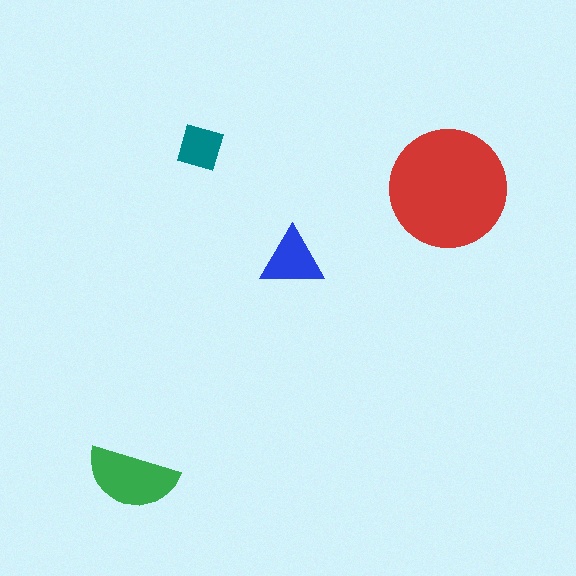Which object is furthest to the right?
The red circle is rightmost.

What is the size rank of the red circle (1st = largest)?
1st.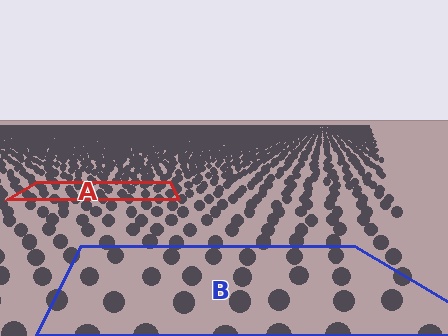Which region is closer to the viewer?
Region B is closer. The texture elements there are larger and more spread out.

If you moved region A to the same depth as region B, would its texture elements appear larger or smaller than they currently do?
They would appear larger. At a closer depth, the same texture elements are projected at a bigger on-screen size.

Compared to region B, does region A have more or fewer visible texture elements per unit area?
Region A has more texture elements per unit area — they are packed more densely because it is farther away.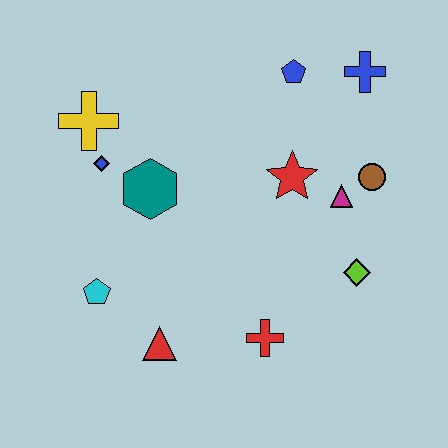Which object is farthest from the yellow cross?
The lime diamond is farthest from the yellow cross.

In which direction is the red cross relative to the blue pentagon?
The red cross is below the blue pentagon.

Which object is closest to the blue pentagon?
The blue cross is closest to the blue pentagon.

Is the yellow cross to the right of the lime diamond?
No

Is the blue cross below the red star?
No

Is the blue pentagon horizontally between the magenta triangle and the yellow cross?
Yes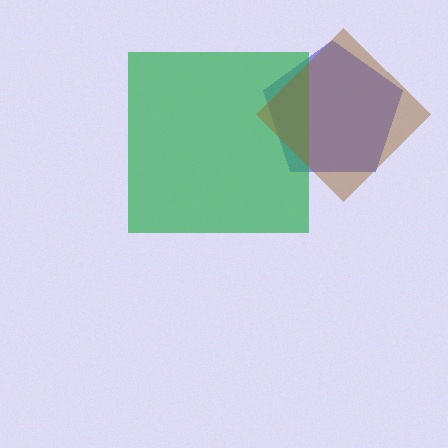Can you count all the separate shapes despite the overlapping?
Yes, there are 3 separate shapes.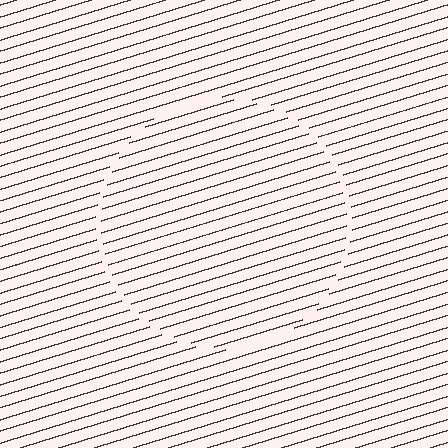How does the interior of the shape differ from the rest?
The interior of the shape contains the same grating, shifted by half a period — the contour is defined by the phase discontinuity where line-ends from the inner and outer gratings abut.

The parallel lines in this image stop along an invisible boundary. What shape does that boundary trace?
An illusory circle. The interior of the shape contains the same grating, shifted by half a period — the contour is defined by the phase discontinuity where line-ends from the inner and outer gratings abut.